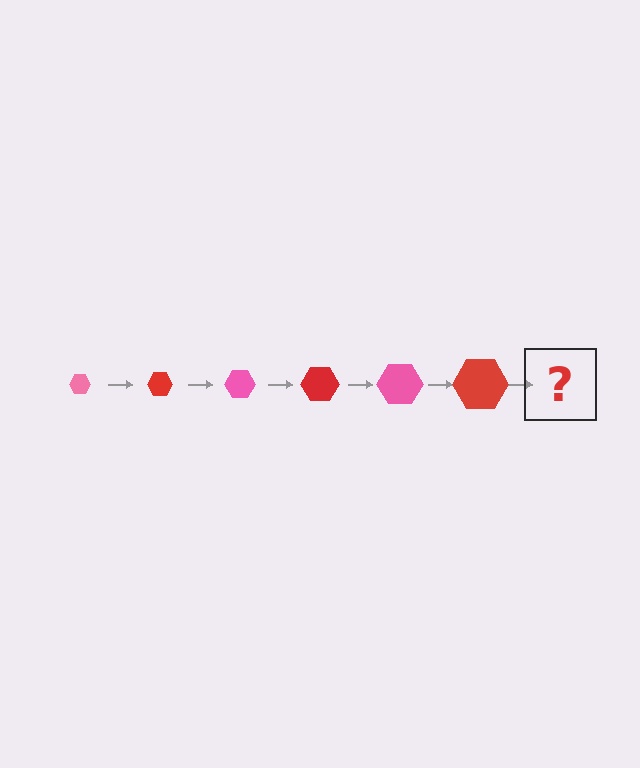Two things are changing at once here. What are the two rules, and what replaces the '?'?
The two rules are that the hexagon grows larger each step and the color cycles through pink and red. The '?' should be a pink hexagon, larger than the previous one.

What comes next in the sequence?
The next element should be a pink hexagon, larger than the previous one.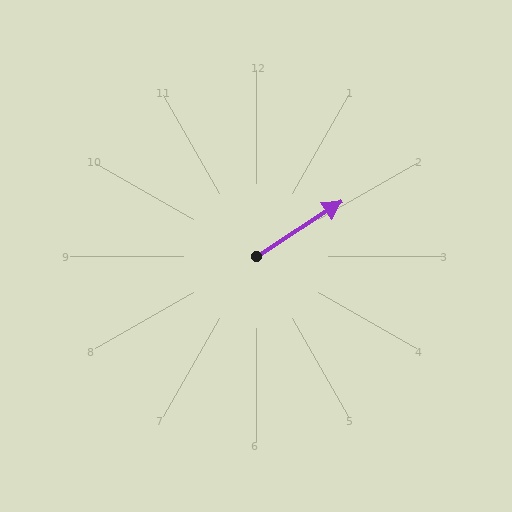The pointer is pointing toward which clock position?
Roughly 2 o'clock.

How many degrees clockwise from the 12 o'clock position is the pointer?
Approximately 57 degrees.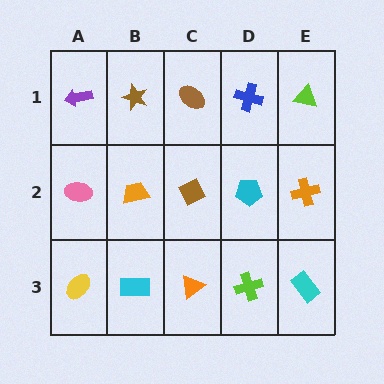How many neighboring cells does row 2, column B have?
4.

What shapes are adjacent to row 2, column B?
A brown star (row 1, column B), a cyan rectangle (row 3, column B), a pink ellipse (row 2, column A), a brown diamond (row 2, column C).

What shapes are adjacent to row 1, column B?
An orange trapezoid (row 2, column B), a purple arrow (row 1, column A), a brown ellipse (row 1, column C).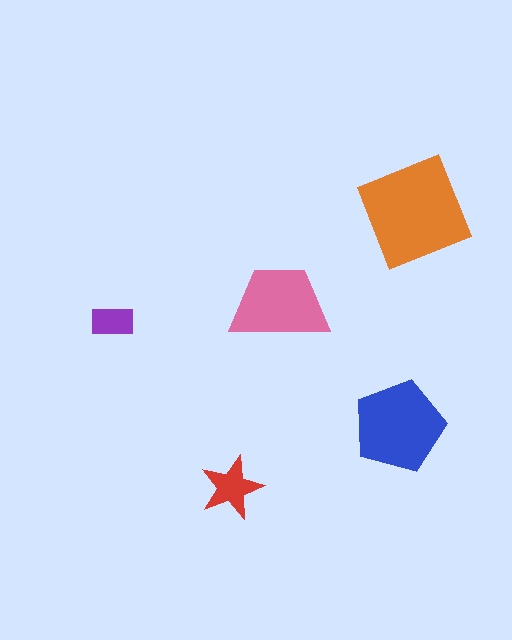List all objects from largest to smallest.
The orange square, the blue pentagon, the pink trapezoid, the red star, the purple rectangle.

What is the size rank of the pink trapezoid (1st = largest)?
3rd.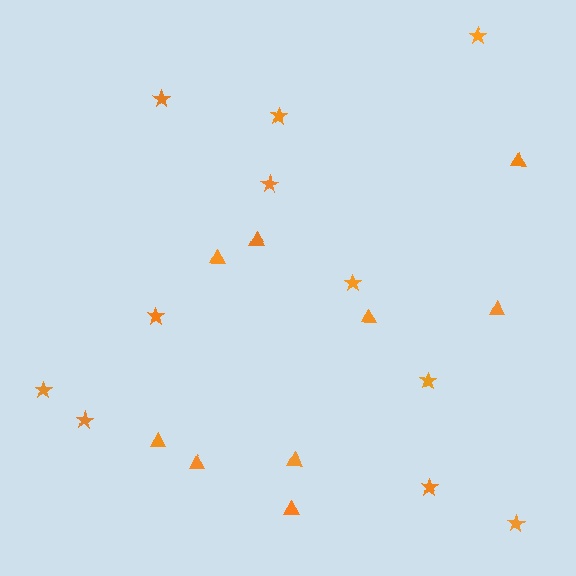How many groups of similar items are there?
There are 2 groups: one group of stars (11) and one group of triangles (9).